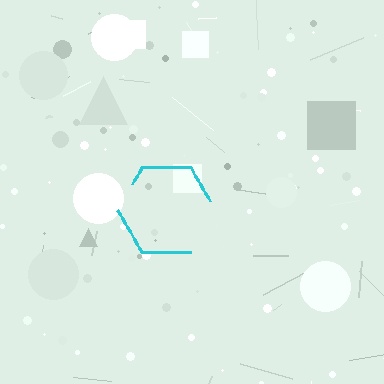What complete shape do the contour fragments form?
The contour fragments form a hexagon.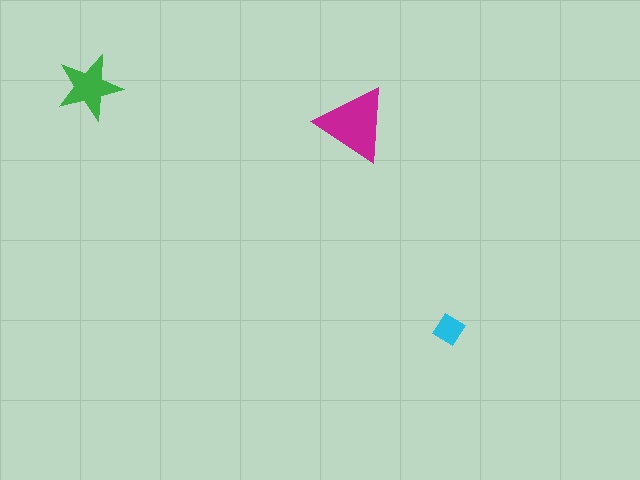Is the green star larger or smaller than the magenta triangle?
Smaller.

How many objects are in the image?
There are 3 objects in the image.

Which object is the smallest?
The cyan diamond.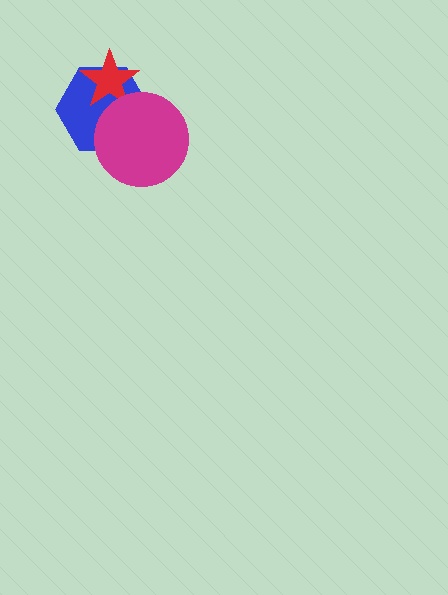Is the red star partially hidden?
Yes, it is partially covered by another shape.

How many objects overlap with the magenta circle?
2 objects overlap with the magenta circle.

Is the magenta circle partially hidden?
No, no other shape covers it.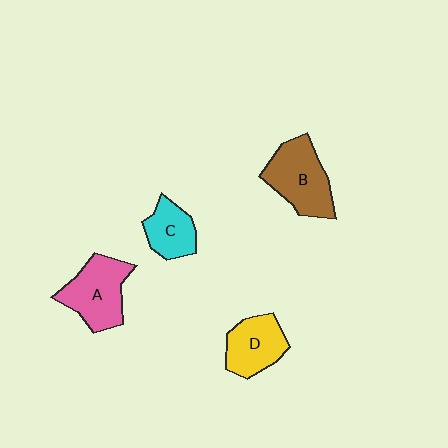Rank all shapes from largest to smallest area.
From largest to smallest: B (brown), A (pink), D (yellow), C (cyan).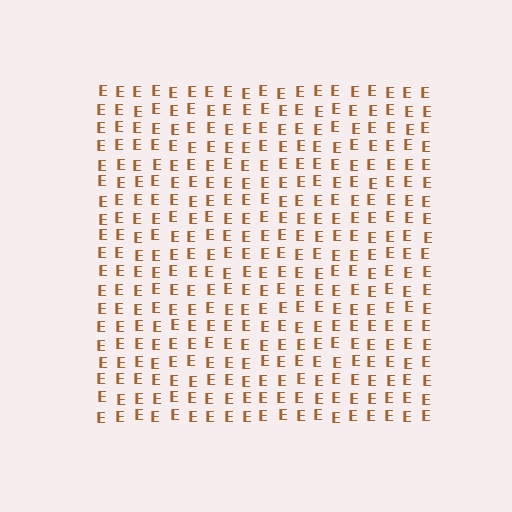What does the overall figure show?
The overall figure shows a square.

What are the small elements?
The small elements are letter E's.